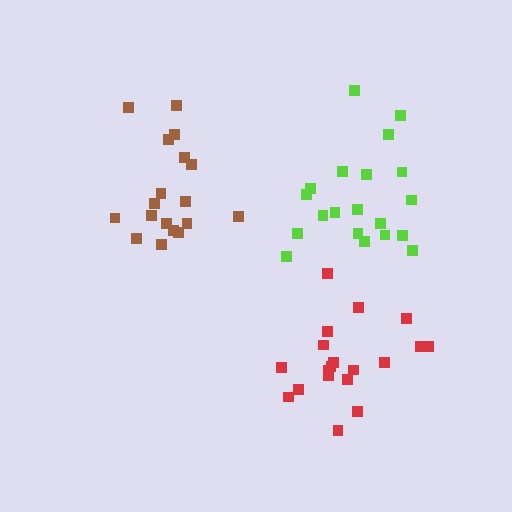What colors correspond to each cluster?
The clusters are colored: lime, red, brown.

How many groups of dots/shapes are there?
There are 3 groups.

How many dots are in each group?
Group 1: 20 dots, Group 2: 19 dots, Group 3: 18 dots (57 total).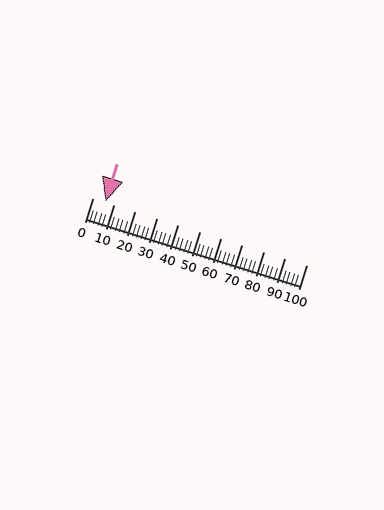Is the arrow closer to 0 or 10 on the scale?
The arrow is closer to 10.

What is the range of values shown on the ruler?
The ruler shows values from 0 to 100.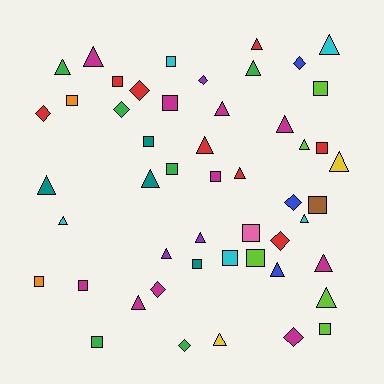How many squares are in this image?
There are 18 squares.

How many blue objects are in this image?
There are 3 blue objects.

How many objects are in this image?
There are 50 objects.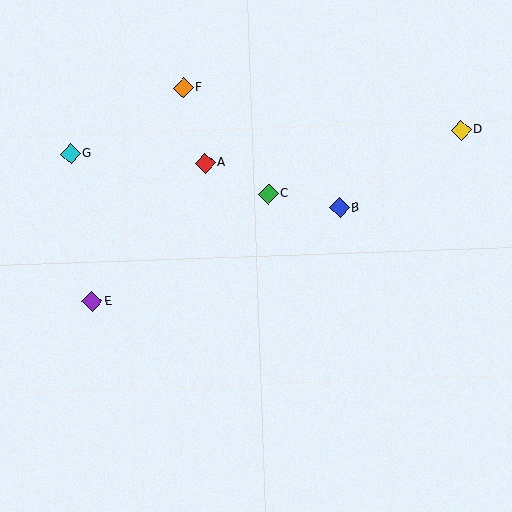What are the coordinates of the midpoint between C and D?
The midpoint between C and D is at (364, 162).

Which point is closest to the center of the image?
Point C at (268, 194) is closest to the center.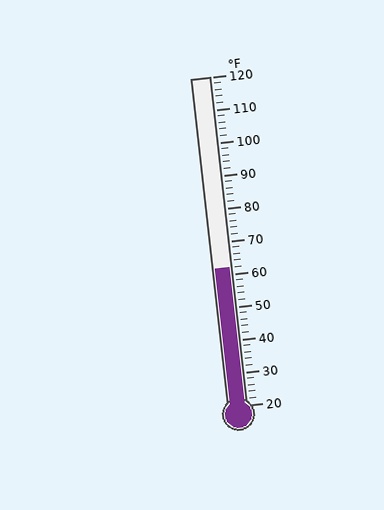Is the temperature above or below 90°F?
The temperature is below 90°F.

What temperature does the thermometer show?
The thermometer shows approximately 62°F.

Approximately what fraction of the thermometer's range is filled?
The thermometer is filled to approximately 40% of its range.